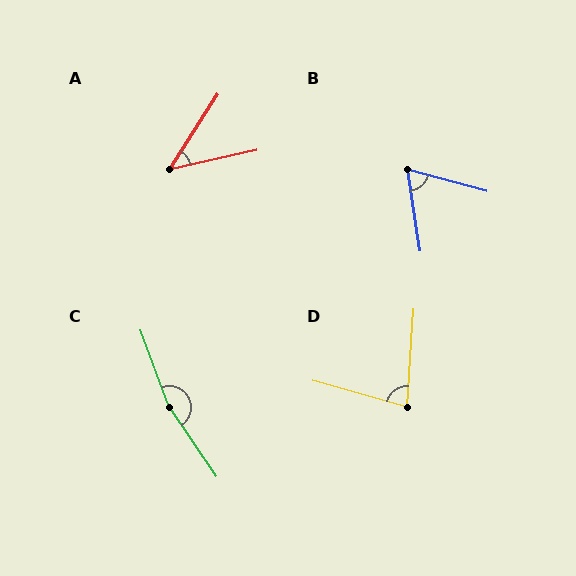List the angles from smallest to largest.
A (45°), B (66°), D (78°), C (166°).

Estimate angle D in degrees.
Approximately 78 degrees.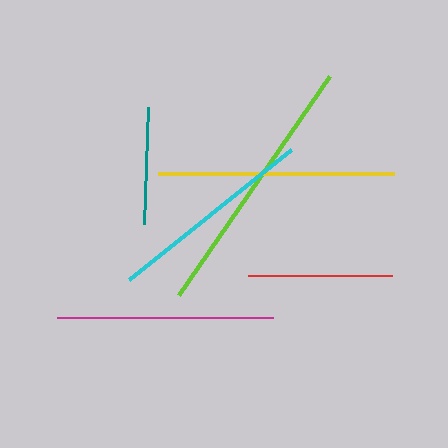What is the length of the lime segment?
The lime segment is approximately 266 pixels long.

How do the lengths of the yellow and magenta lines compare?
The yellow and magenta lines are approximately the same length.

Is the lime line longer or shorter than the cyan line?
The lime line is longer than the cyan line.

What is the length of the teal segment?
The teal segment is approximately 117 pixels long.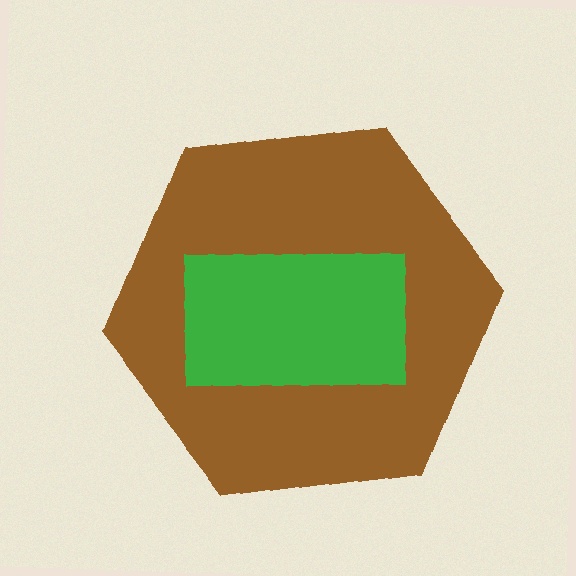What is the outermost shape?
The brown hexagon.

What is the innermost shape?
The green rectangle.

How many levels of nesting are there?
2.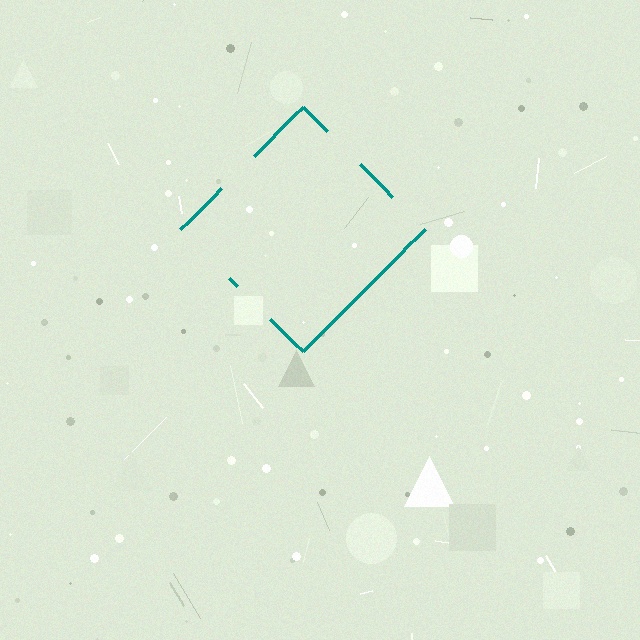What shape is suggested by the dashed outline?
The dashed outline suggests a diamond.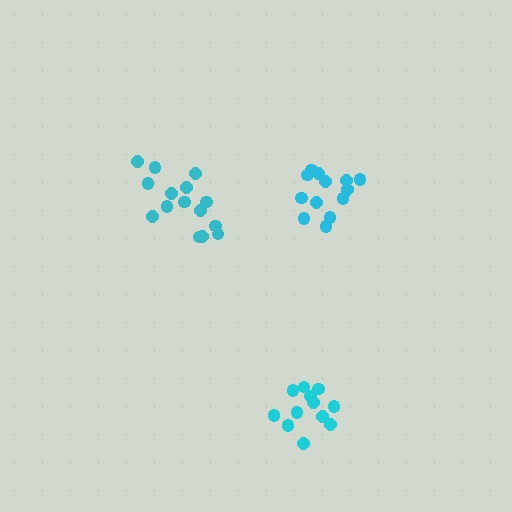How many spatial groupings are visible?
There are 3 spatial groupings.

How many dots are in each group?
Group 1: 15 dots, Group 2: 12 dots, Group 3: 13 dots (40 total).